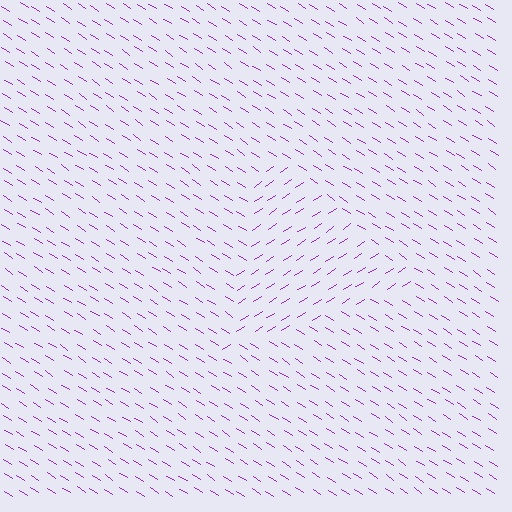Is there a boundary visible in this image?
Yes, there is a texture boundary formed by a change in line orientation.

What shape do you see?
I see a triangle.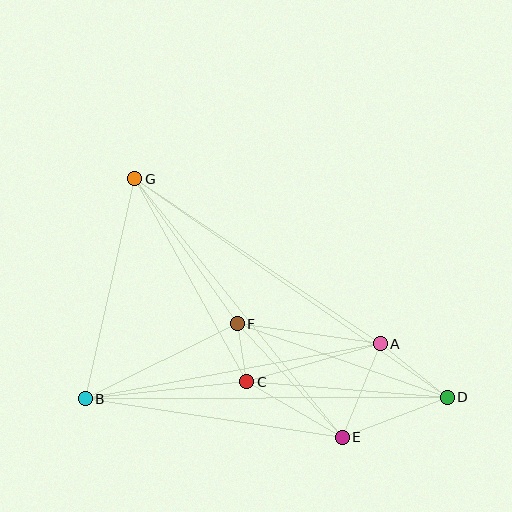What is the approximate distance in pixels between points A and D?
The distance between A and D is approximately 86 pixels.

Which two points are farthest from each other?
Points D and G are farthest from each other.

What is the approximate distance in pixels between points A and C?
The distance between A and C is approximately 139 pixels.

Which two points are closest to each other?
Points C and F are closest to each other.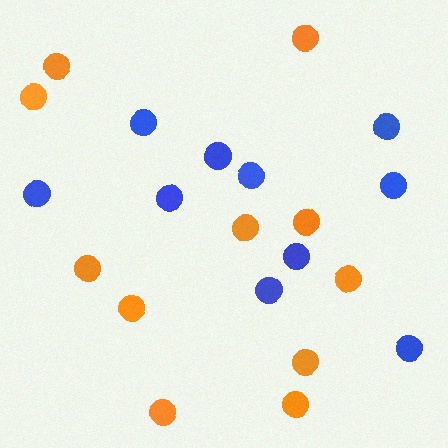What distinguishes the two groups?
There are 2 groups: one group of blue circles (10) and one group of orange circles (11).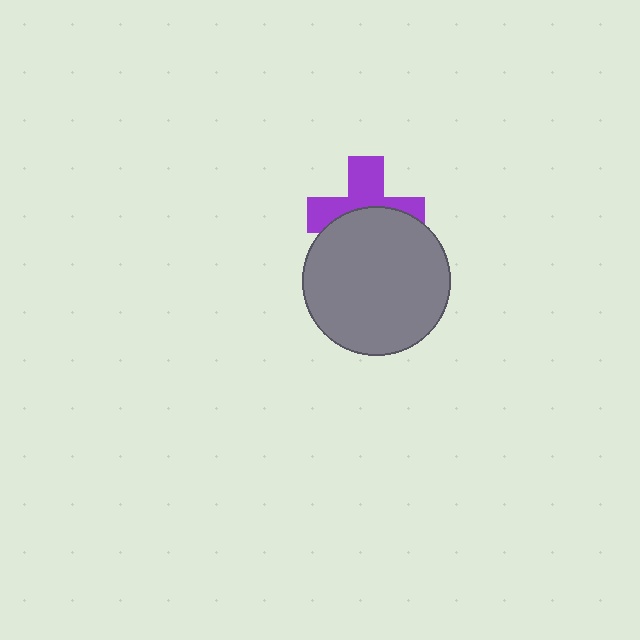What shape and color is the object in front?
The object in front is a gray circle.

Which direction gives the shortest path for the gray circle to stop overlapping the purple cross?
Moving down gives the shortest separation.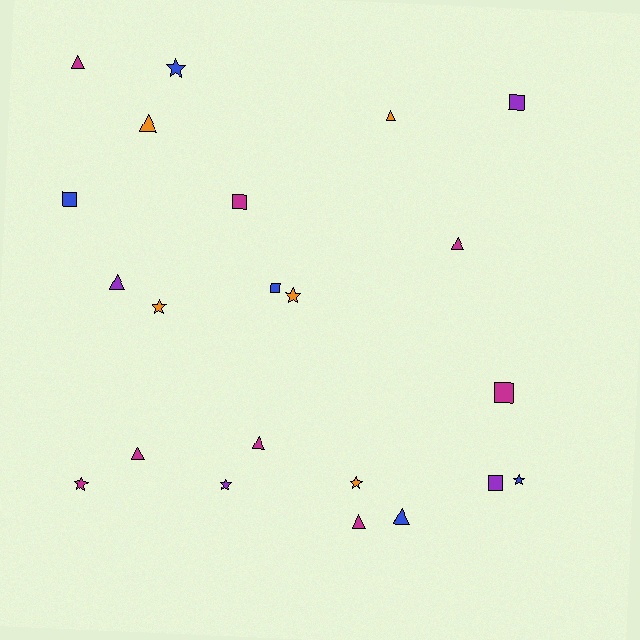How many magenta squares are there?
There are 2 magenta squares.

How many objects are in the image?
There are 22 objects.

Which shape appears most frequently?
Triangle, with 9 objects.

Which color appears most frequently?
Magenta, with 8 objects.